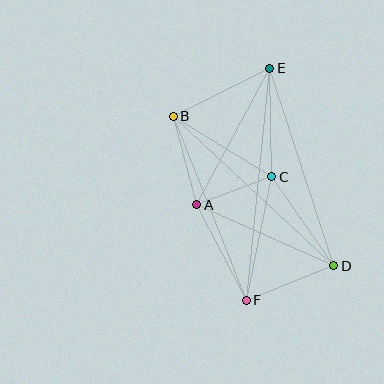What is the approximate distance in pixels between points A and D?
The distance between A and D is approximately 150 pixels.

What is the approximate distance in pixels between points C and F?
The distance between C and F is approximately 126 pixels.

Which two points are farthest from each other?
Points E and F are farthest from each other.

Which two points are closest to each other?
Points A and C are closest to each other.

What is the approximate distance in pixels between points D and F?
The distance between D and F is approximately 94 pixels.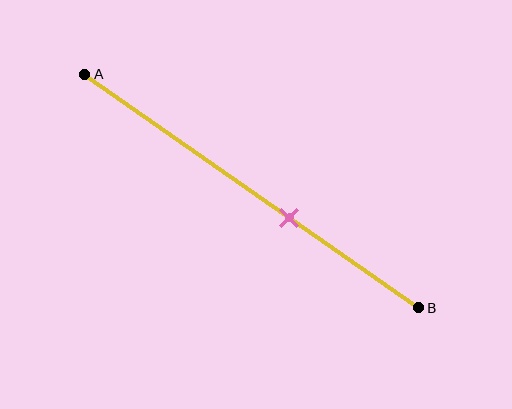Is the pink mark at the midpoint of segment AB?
No, the mark is at about 60% from A, not at the 50% midpoint.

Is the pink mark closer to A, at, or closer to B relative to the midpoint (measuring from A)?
The pink mark is closer to point B than the midpoint of segment AB.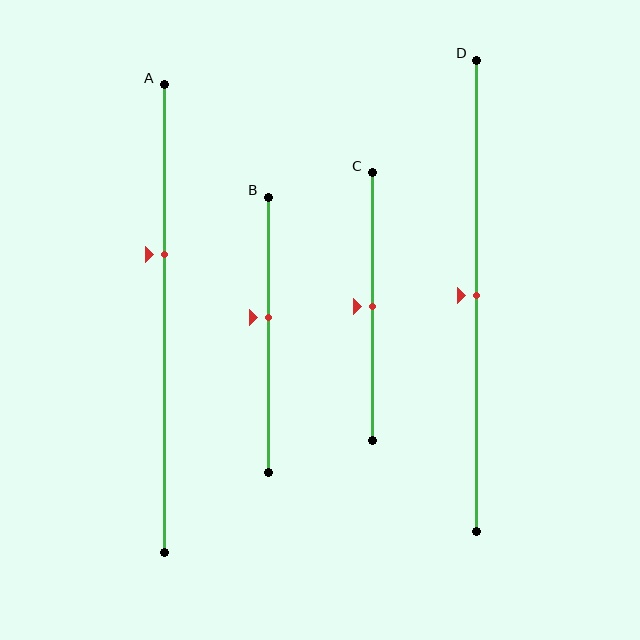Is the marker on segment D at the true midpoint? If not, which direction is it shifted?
Yes, the marker on segment D is at the true midpoint.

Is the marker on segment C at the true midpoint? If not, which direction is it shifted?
Yes, the marker on segment C is at the true midpoint.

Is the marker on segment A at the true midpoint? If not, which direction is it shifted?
No, the marker on segment A is shifted upward by about 14% of the segment length.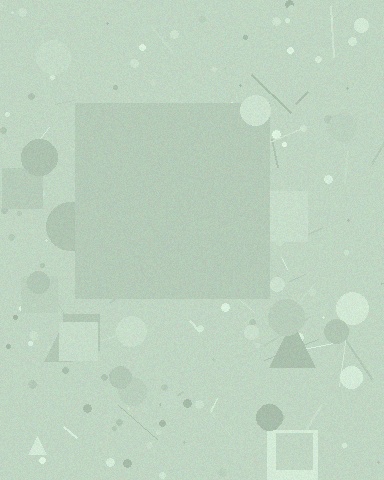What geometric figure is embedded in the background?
A square is embedded in the background.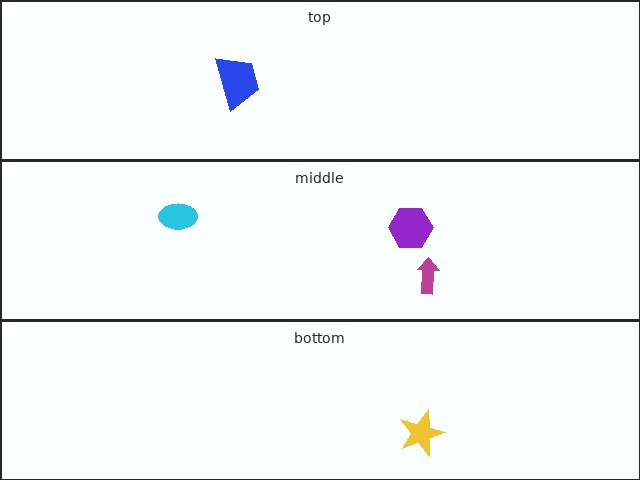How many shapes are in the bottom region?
1.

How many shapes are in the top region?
1.